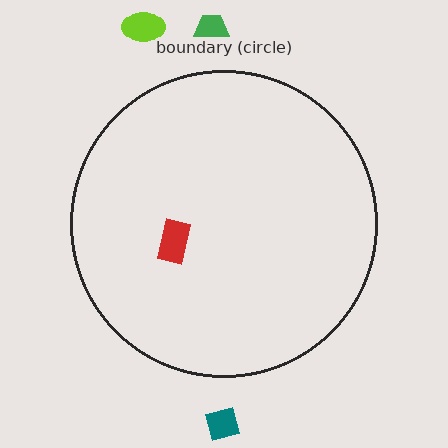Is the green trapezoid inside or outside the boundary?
Outside.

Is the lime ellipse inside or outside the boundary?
Outside.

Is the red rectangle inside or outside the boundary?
Inside.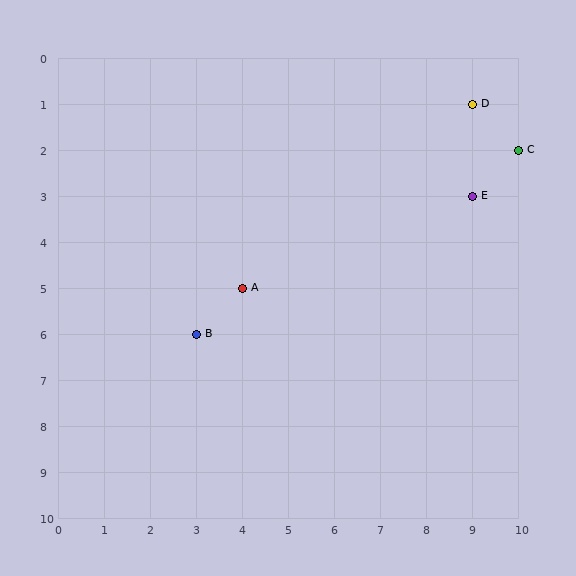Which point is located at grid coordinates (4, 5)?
Point A is at (4, 5).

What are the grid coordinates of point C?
Point C is at grid coordinates (10, 2).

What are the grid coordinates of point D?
Point D is at grid coordinates (9, 1).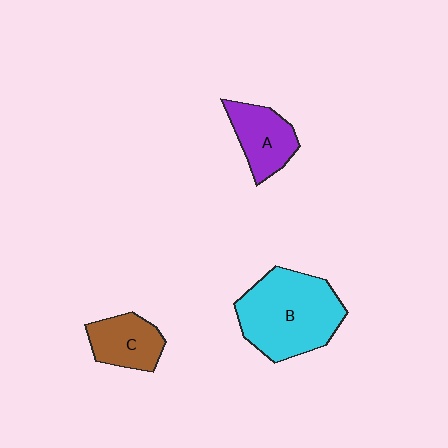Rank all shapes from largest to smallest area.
From largest to smallest: B (cyan), A (purple), C (brown).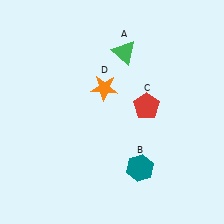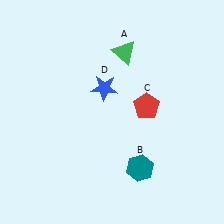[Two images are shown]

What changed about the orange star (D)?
In Image 1, D is orange. In Image 2, it changed to blue.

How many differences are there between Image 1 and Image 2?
There is 1 difference between the two images.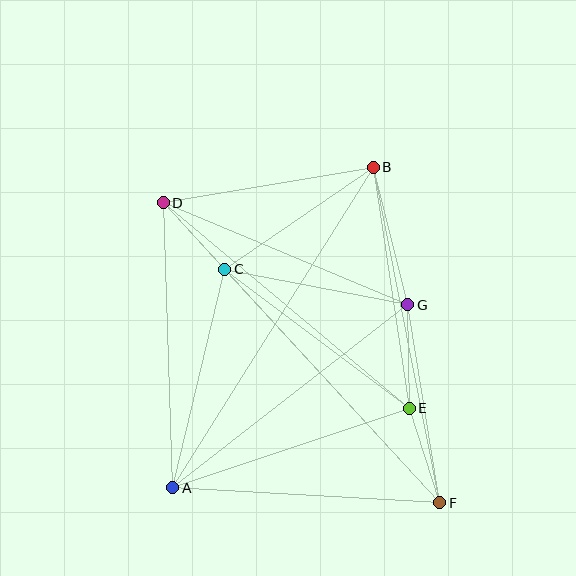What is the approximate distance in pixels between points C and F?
The distance between C and F is approximately 317 pixels.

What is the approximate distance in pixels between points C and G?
The distance between C and G is approximately 186 pixels.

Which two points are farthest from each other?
Points D and F are farthest from each other.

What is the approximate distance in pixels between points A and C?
The distance between A and C is approximately 225 pixels.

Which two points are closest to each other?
Points C and D are closest to each other.